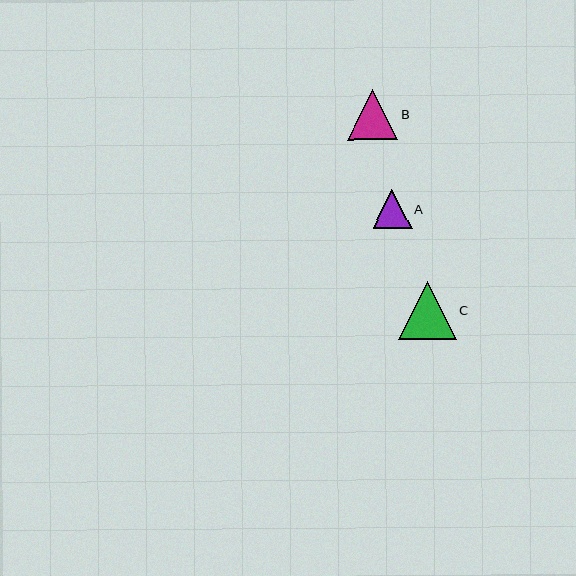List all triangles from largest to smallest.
From largest to smallest: C, B, A.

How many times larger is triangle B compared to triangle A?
Triangle B is approximately 1.3 times the size of triangle A.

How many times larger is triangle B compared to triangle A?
Triangle B is approximately 1.3 times the size of triangle A.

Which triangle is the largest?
Triangle C is the largest with a size of approximately 58 pixels.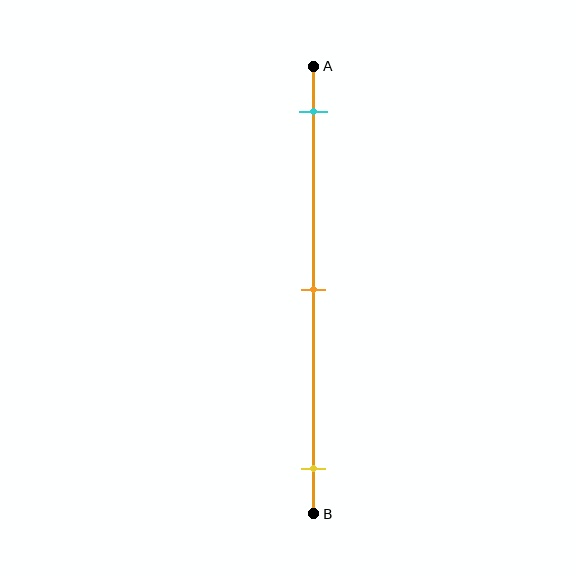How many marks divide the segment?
There are 3 marks dividing the segment.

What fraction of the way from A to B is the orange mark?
The orange mark is approximately 50% (0.5) of the way from A to B.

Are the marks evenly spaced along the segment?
Yes, the marks are approximately evenly spaced.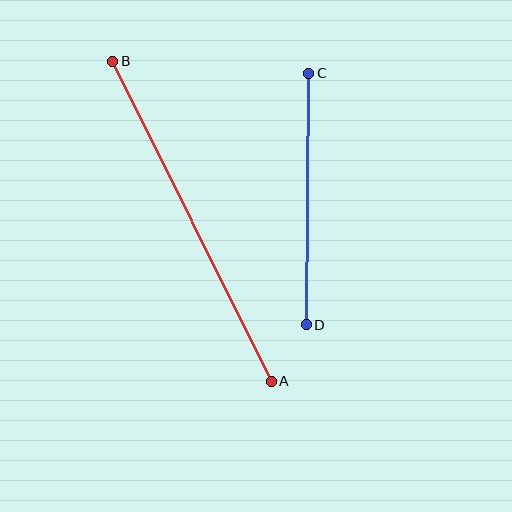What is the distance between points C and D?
The distance is approximately 252 pixels.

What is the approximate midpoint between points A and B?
The midpoint is at approximately (192, 221) pixels.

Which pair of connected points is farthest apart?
Points A and B are farthest apart.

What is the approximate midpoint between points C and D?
The midpoint is at approximately (307, 199) pixels.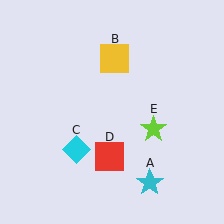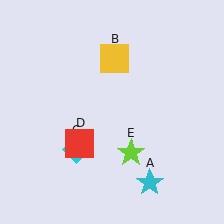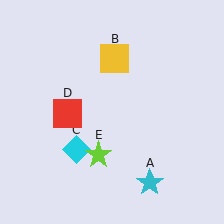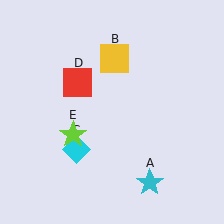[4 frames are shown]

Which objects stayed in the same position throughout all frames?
Cyan star (object A) and yellow square (object B) and cyan diamond (object C) remained stationary.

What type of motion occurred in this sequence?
The red square (object D), lime star (object E) rotated clockwise around the center of the scene.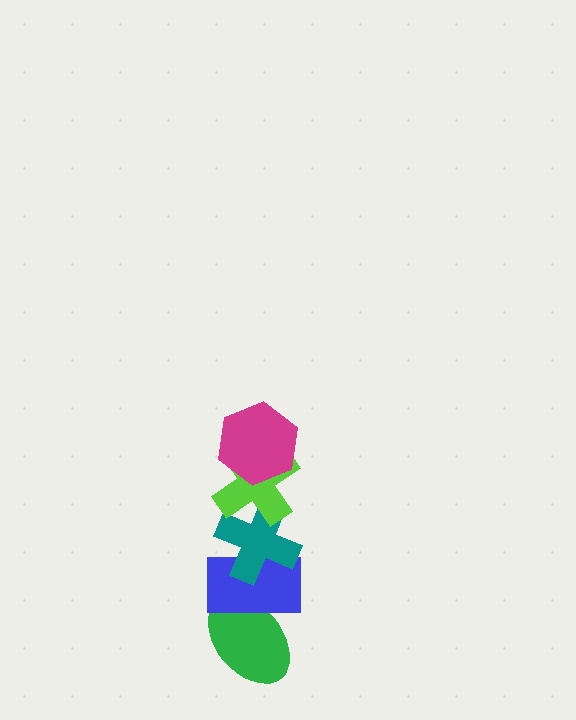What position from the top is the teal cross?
The teal cross is 3rd from the top.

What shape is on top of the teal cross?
The lime cross is on top of the teal cross.